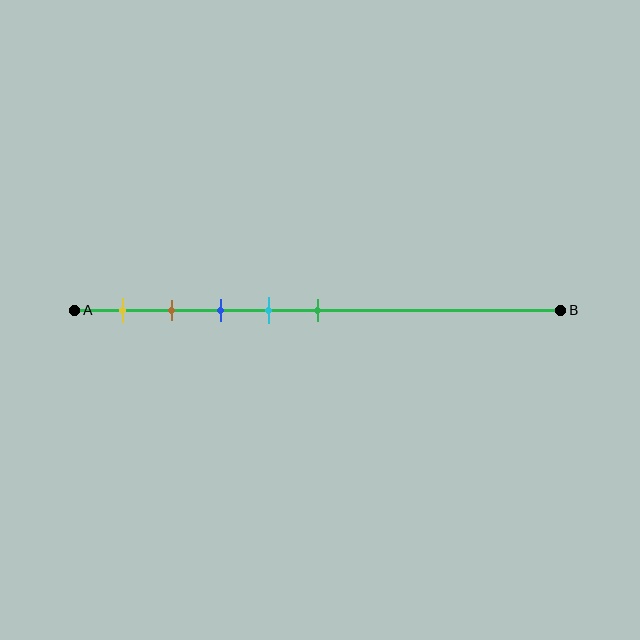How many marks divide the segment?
There are 5 marks dividing the segment.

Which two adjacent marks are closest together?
The brown and blue marks are the closest adjacent pair.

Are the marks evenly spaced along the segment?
Yes, the marks are approximately evenly spaced.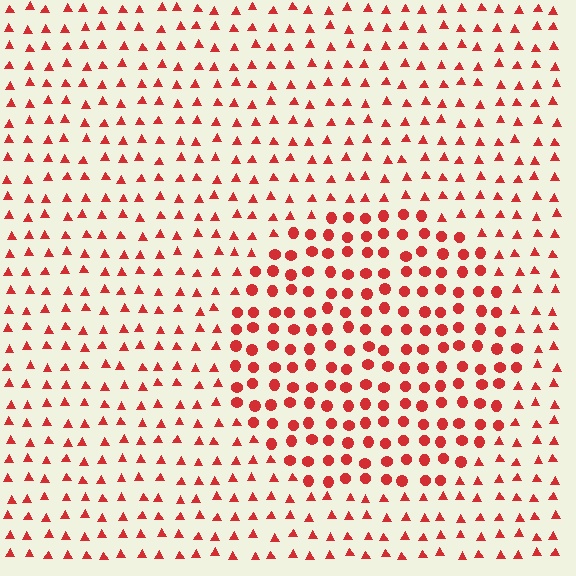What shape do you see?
I see a circle.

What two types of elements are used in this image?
The image uses circles inside the circle region and triangles outside it.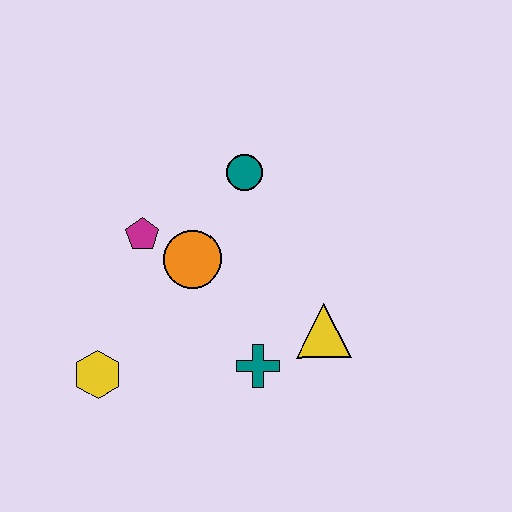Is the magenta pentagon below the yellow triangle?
No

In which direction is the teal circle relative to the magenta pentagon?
The teal circle is to the right of the magenta pentagon.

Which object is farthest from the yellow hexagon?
The teal circle is farthest from the yellow hexagon.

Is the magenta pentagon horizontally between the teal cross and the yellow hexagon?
Yes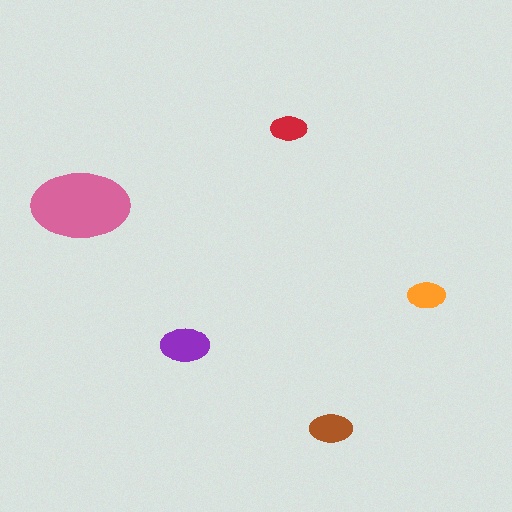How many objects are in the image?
There are 5 objects in the image.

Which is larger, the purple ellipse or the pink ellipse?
The pink one.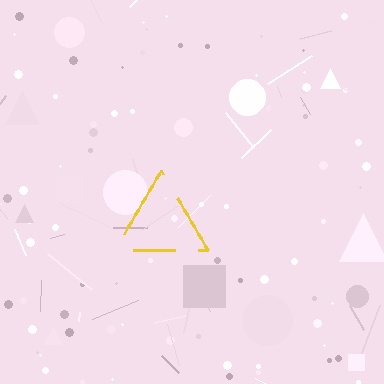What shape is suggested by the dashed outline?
The dashed outline suggests a triangle.